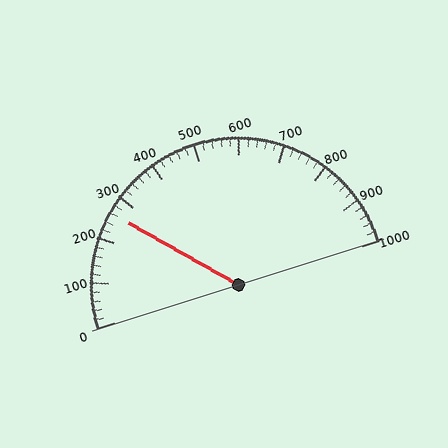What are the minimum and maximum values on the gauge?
The gauge ranges from 0 to 1000.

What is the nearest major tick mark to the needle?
The nearest major tick mark is 300.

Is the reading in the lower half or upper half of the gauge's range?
The reading is in the lower half of the range (0 to 1000).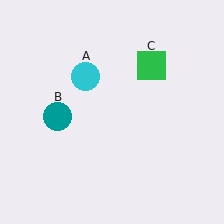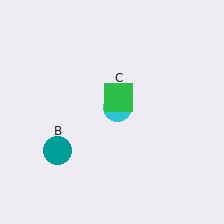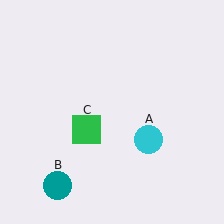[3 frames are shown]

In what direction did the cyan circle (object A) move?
The cyan circle (object A) moved down and to the right.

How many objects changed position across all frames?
3 objects changed position: cyan circle (object A), teal circle (object B), green square (object C).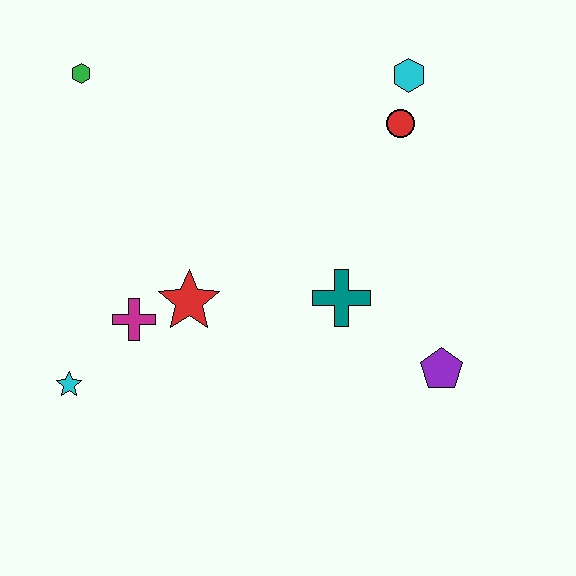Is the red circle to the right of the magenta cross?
Yes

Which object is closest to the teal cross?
The purple pentagon is closest to the teal cross.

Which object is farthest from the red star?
The cyan hexagon is farthest from the red star.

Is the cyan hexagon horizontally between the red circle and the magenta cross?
No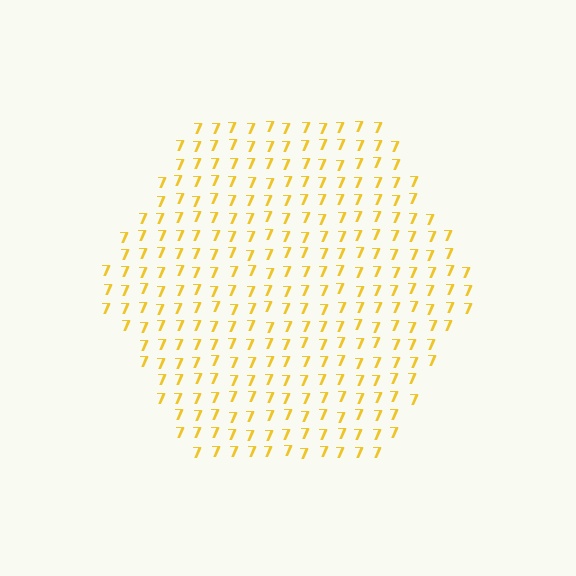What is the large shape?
The large shape is a hexagon.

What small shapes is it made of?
It is made of small digit 7's.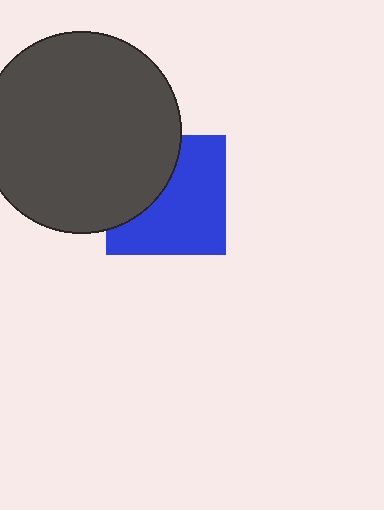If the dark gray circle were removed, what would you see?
You would see the complete blue square.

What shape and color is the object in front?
The object in front is a dark gray circle.